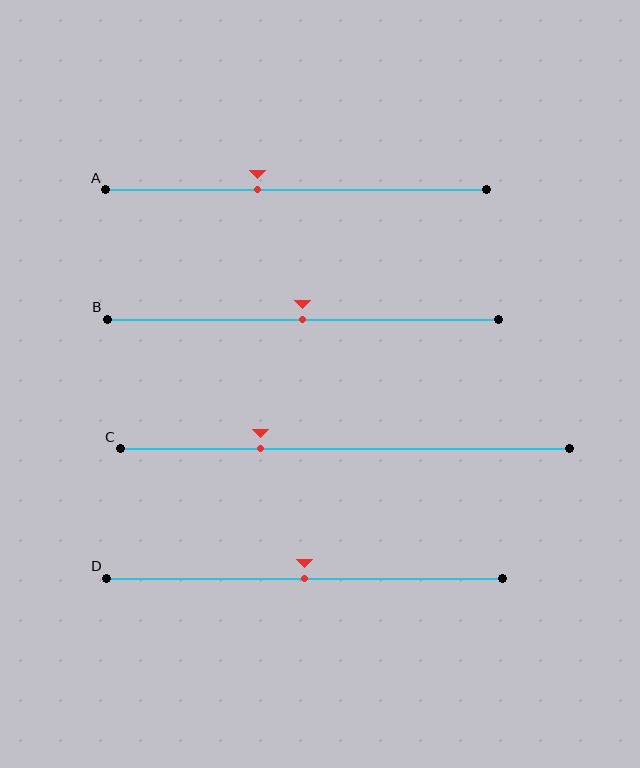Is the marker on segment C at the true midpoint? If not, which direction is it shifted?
No, the marker on segment C is shifted to the left by about 19% of the segment length.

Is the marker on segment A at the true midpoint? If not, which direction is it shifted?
No, the marker on segment A is shifted to the left by about 10% of the segment length.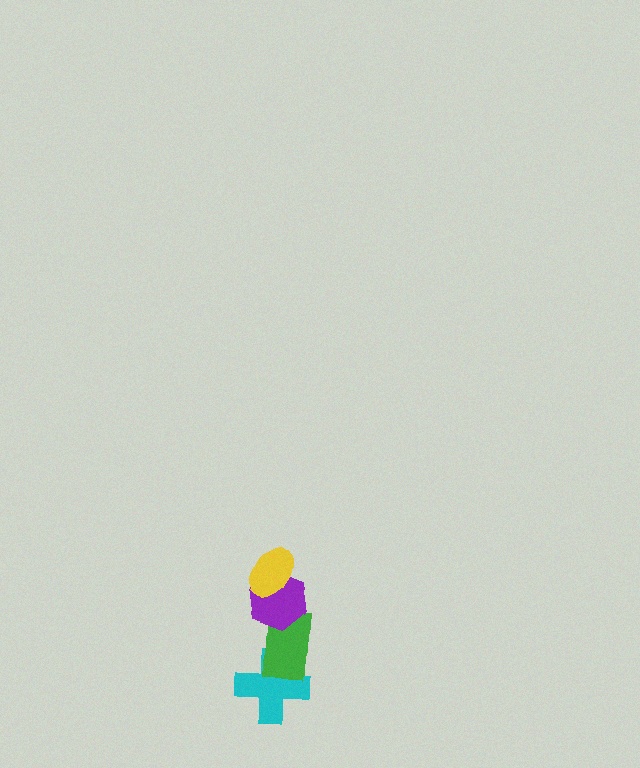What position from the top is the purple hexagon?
The purple hexagon is 2nd from the top.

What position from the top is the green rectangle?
The green rectangle is 3rd from the top.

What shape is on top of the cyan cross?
The green rectangle is on top of the cyan cross.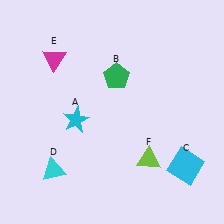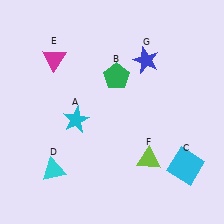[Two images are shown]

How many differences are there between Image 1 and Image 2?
There is 1 difference between the two images.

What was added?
A blue star (G) was added in Image 2.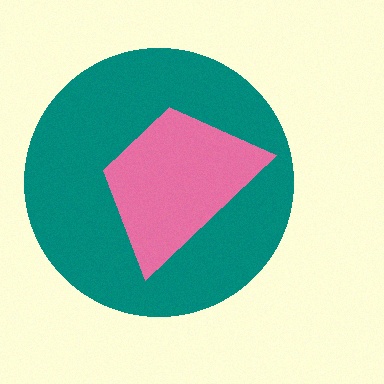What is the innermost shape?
The pink trapezoid.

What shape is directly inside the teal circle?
The pink trapezoid.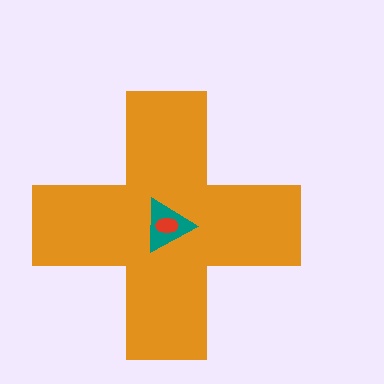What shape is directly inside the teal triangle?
The red ellipse.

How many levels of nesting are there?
3.